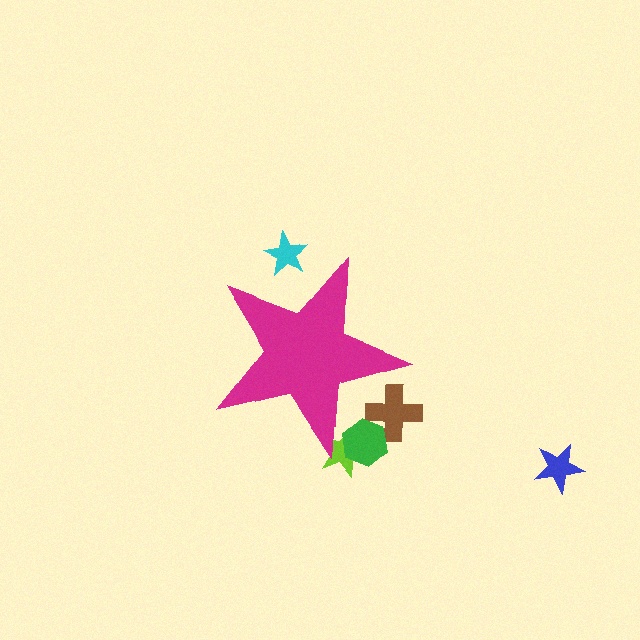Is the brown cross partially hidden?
Yes, the brown cross is partially hidden behind the magenta star.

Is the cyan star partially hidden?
Yes, the cyan star is partially hidden behind the magenta star.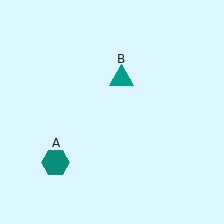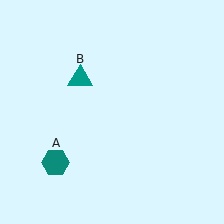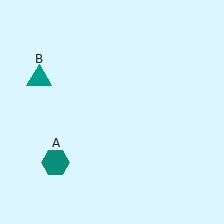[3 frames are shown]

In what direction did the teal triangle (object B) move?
The teal triangle (object B) moved left.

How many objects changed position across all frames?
1 object changed position: teal triangle (object B).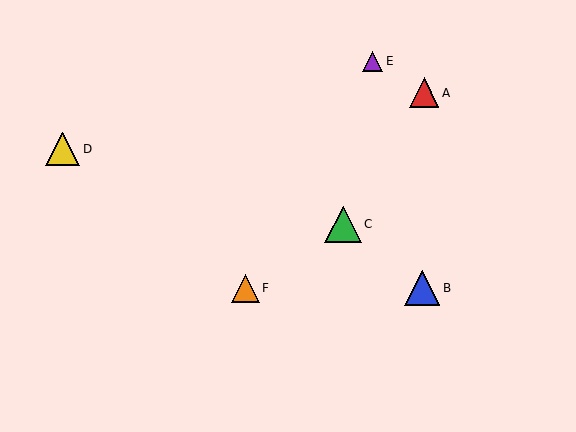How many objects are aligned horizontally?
2 objects (B, F) are aligned horizontally.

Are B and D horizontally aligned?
No, B is at y≈288 and D is at y≈149.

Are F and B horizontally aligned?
Yes, both are at y≈288.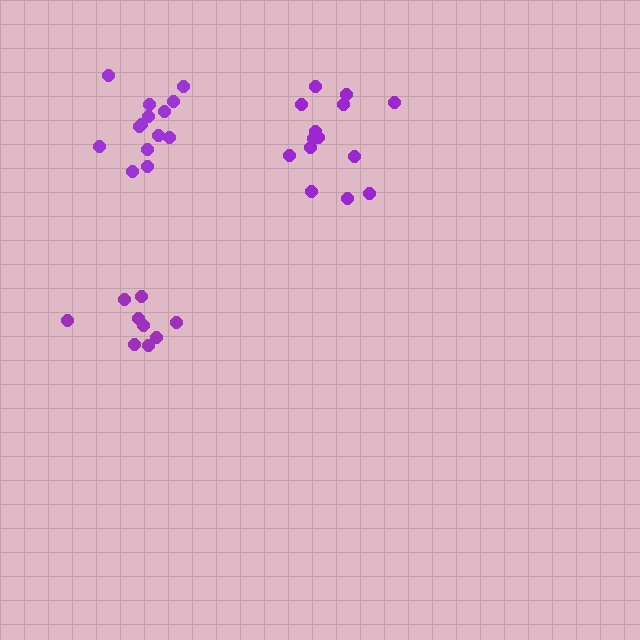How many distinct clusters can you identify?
There are 3 distinct clusters.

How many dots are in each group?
Group 1: 9 dots, Group 2: 14 dots, Group 3: 14 dots (37 total).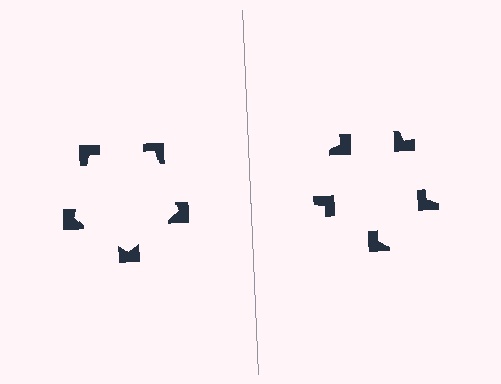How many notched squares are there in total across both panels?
10 — 5 on each side.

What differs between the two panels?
The notched squares are positioned identically on both sides; only the wedge orientations differ. On the left they align to a pentagon; on the right they are misaligned.